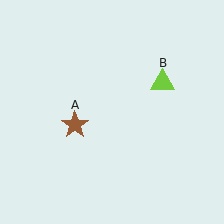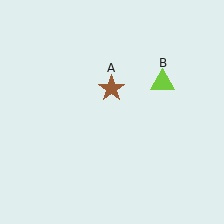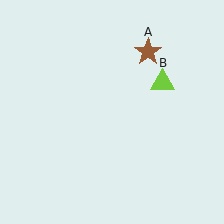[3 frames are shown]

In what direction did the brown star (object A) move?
The brown star (object A) moved up and to the right.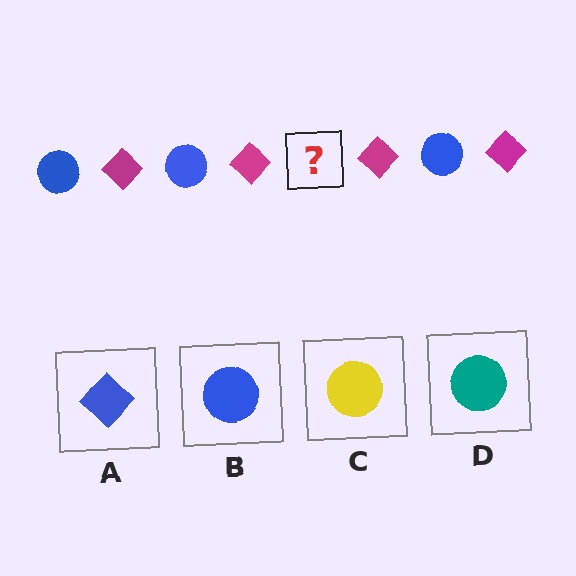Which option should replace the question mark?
Option B.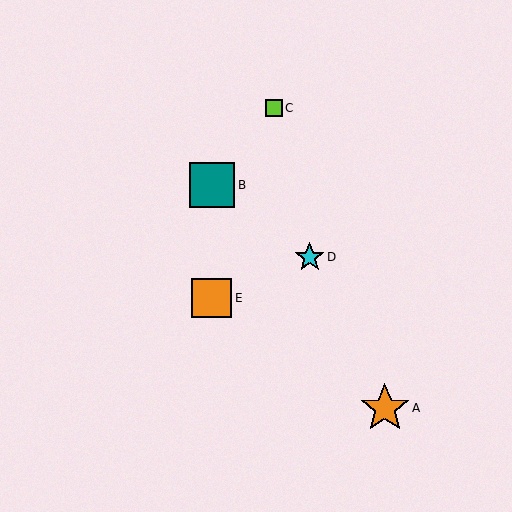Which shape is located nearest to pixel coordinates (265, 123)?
The lime square (labeled C) at (274, 108) is nearest to that location.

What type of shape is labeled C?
Shape C is a lime square.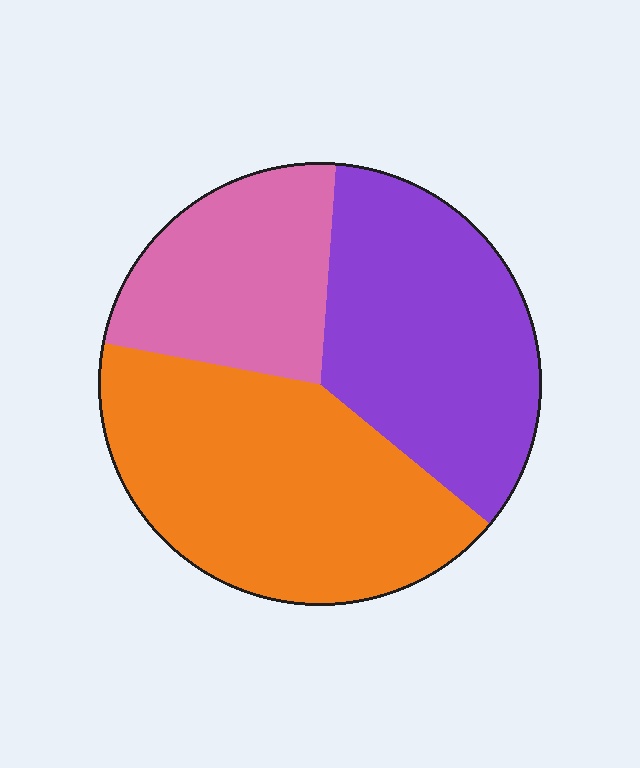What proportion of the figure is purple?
Purple covers roughly 35% of the figure.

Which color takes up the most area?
Orange, at roughly 40%.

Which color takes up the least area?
Pink, at roughly 25%.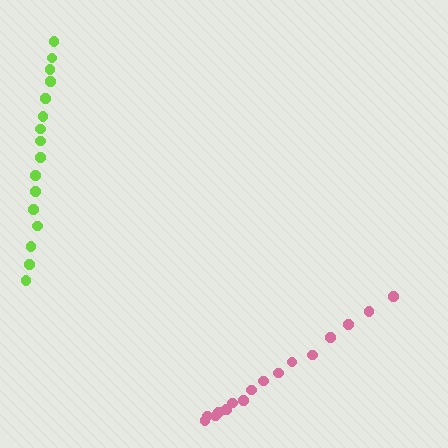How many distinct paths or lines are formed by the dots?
There are 2 distinct paths.